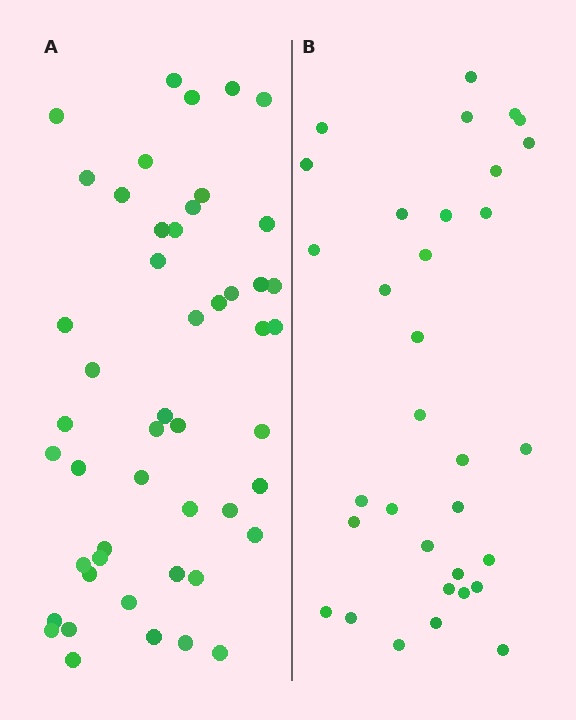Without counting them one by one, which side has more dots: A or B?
Region A (the left region) has more dots.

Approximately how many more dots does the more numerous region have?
Region A has approximately 15 more dots than region B.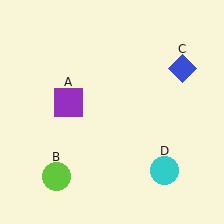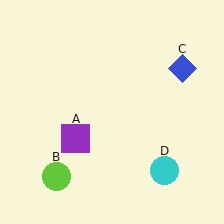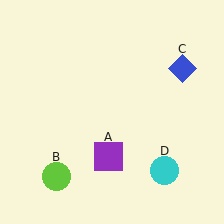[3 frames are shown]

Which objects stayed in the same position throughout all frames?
Lime circle (object B) and blue diamond (object C) and cyan circle (object D) remained stationary.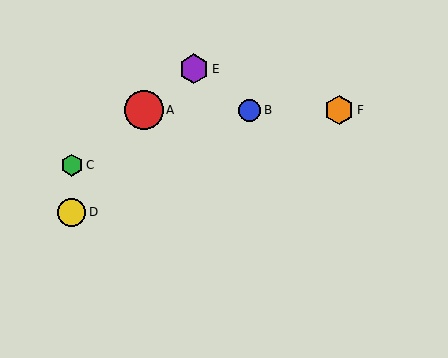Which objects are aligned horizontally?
Objects A, B, F are aligned horizontally.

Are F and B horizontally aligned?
Yes, both are at y≈110.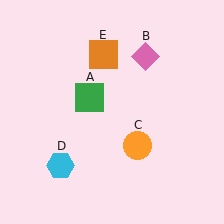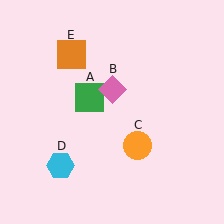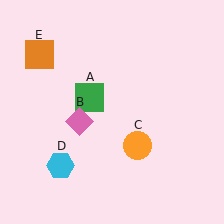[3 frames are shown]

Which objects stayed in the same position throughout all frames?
Green square (object A) and orange circle (object C) and cyan hexagon (object D) remained stationary.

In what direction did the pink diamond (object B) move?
The pink diamond (object B) moved down and to the left.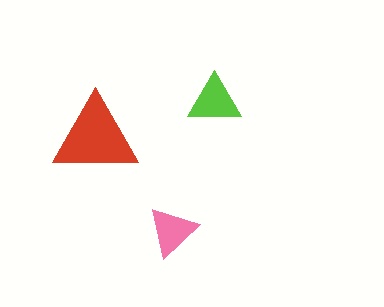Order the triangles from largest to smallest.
the red one, the lime one, the pink one.